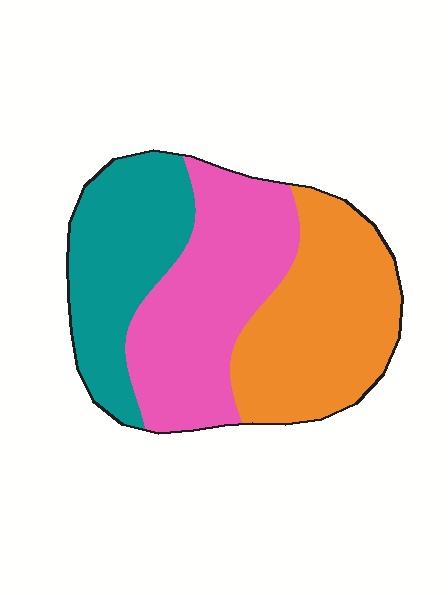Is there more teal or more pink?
Pink.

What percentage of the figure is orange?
Orange takes up about three eighths (3/8) of the figure.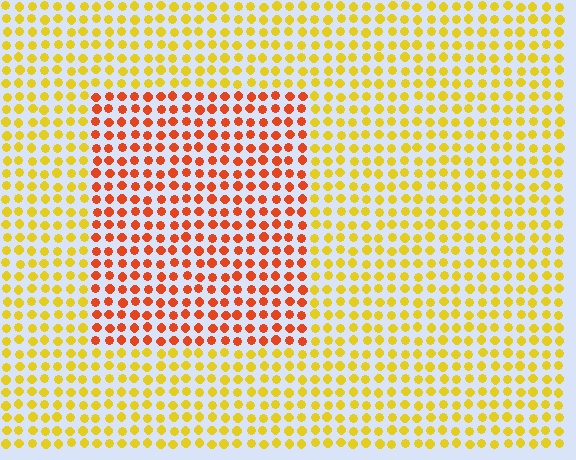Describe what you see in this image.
The image is filled with small yellow elements in a uniform arrangement. A rectangle-shaped region is visible where the elements are tinted to a slightly different hue, forming a subtle color boundary.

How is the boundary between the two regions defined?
The boundary is defined purely by a slight shift in hue (about 42 degrees). Spacing, size, and orientation are identical on both sides.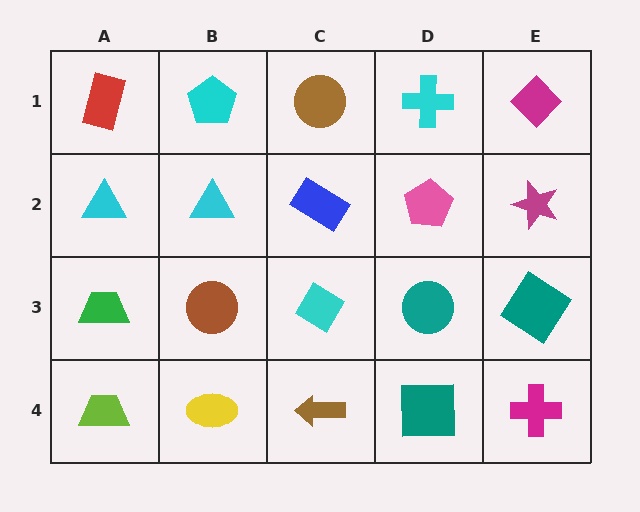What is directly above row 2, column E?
A magenta diamond.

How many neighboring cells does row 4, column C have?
3.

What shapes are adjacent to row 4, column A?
A green trapezoid (row 3, column A), a yellow ellipse (row 4, column B).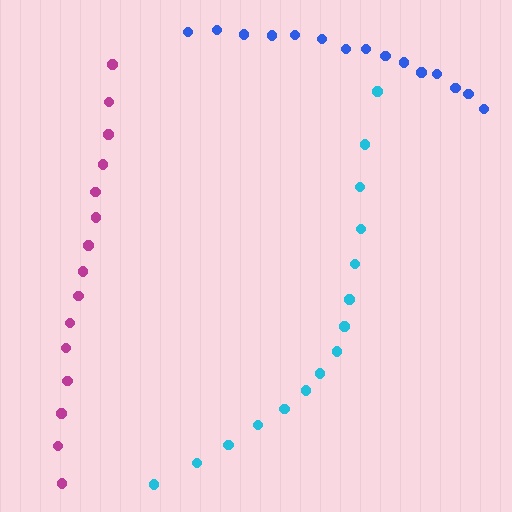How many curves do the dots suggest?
There are 3 distinct paths.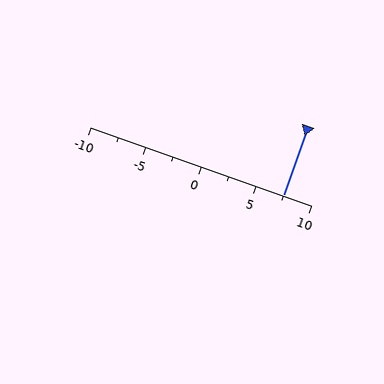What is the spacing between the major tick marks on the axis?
The major ticks are spaced 5 apart.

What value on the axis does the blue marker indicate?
The marker indicates approximately 7.5.